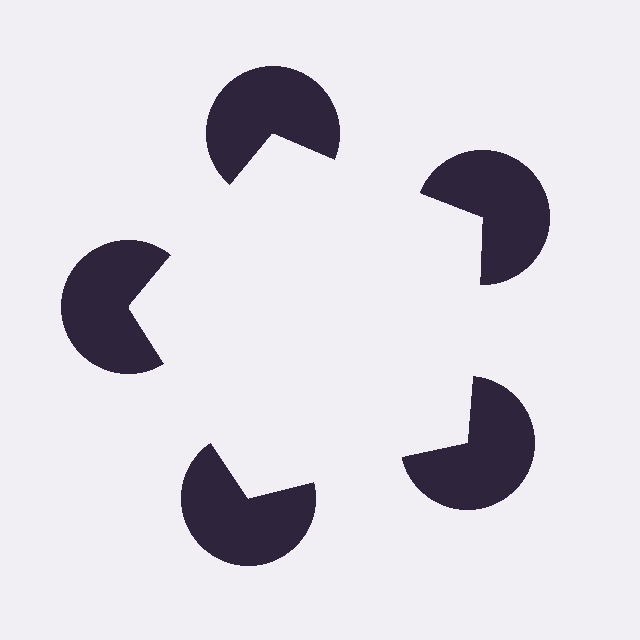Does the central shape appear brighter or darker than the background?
It typically appears slightly brighter than the background, even though no actual brightness change is drawn.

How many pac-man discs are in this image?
There are 5 — one at each vertex of the illusory pentagon.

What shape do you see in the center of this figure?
An illusory pentagon — its edges are inferred from the aligned wedge cuts in the pac-man discs, not physically drawn.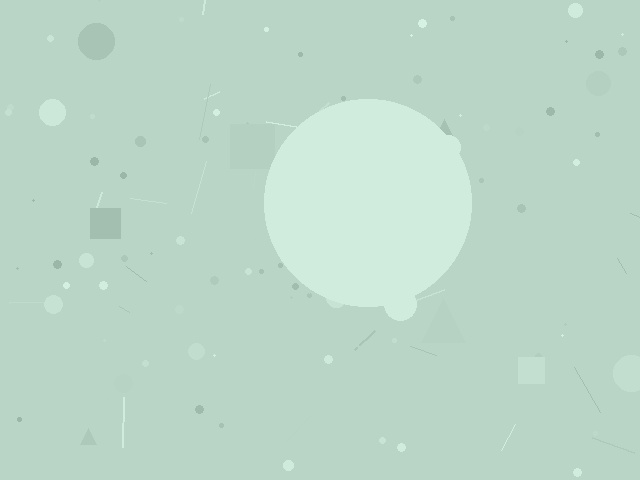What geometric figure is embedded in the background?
A circle is embedded in the background.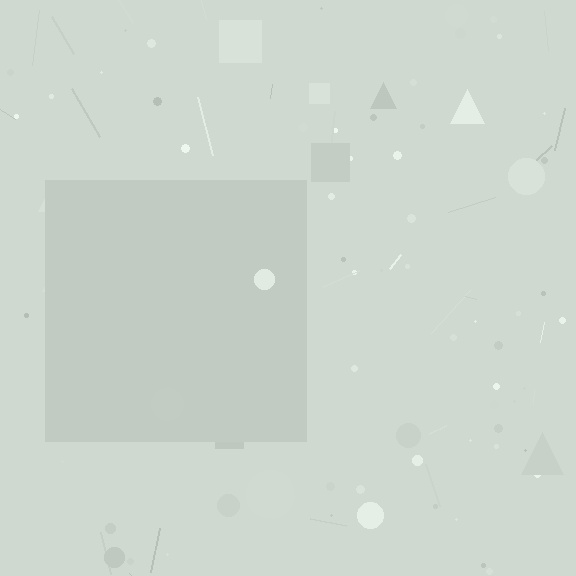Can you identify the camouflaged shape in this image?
The camouflaged shape is a square.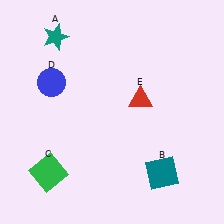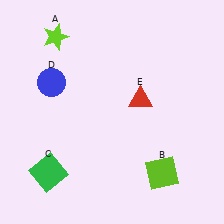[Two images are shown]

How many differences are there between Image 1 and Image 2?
There are 2 differences between the two images.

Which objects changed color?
A changed from teal to lime. B changed from teal to lime.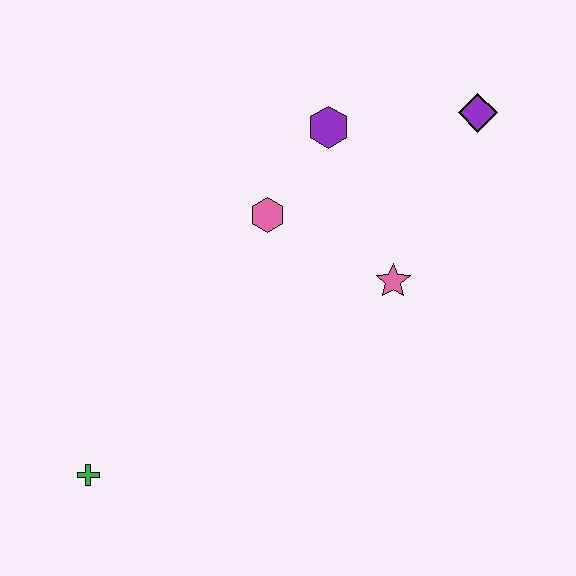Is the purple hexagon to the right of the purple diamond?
No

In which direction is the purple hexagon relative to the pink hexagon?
The purple hexagon is above the pink hexagon.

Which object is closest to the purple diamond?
The purple hexagon is closest to the purple diamond.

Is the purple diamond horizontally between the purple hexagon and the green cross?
No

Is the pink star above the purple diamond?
No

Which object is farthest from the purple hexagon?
The green cross is farthest from the purple hexagon.